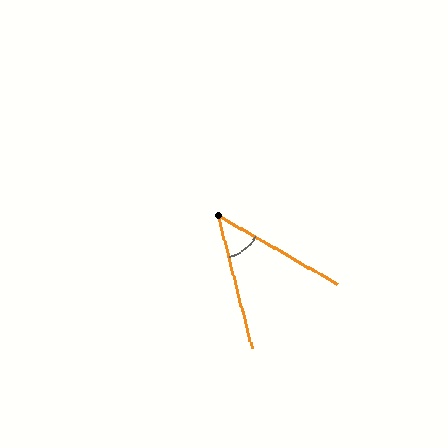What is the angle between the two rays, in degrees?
Approximately 46 degrees.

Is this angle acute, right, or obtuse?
It is acute.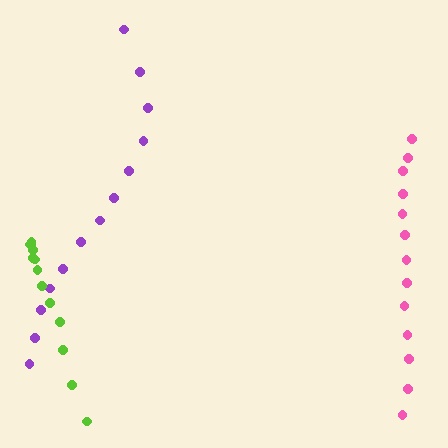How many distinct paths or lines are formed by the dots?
There are 3 distinct paths.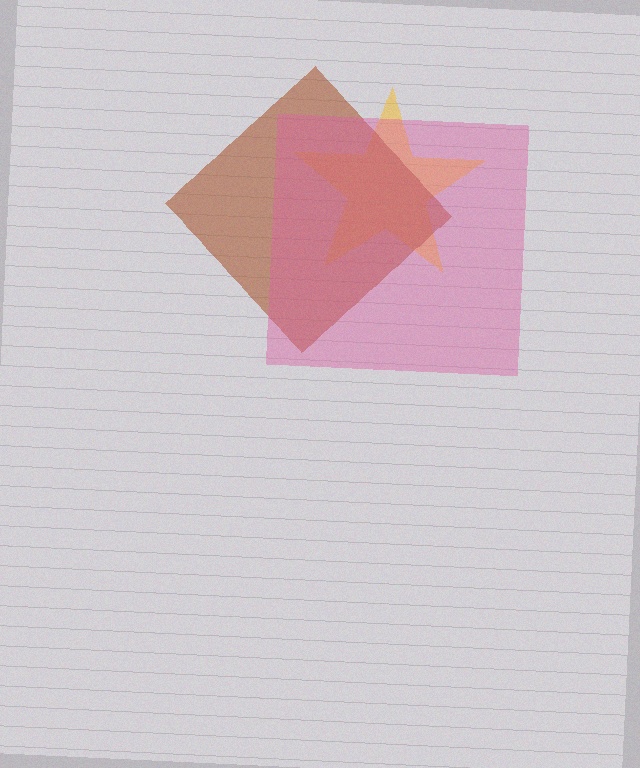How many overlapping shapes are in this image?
There are 3 overlapping shapes in the image.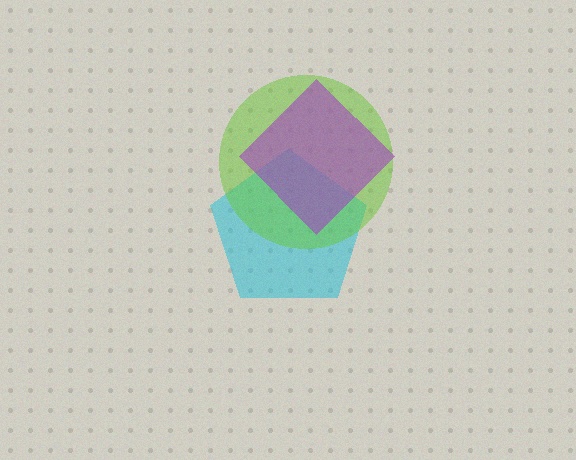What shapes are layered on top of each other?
The layered shapes are: a cyan pentagon, a lime circle, a purple diamond.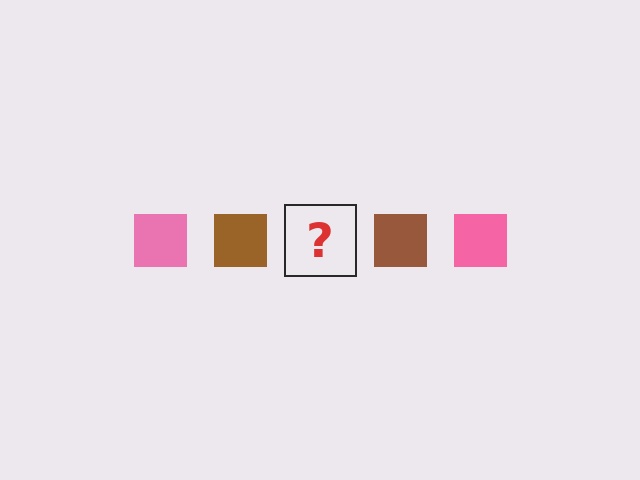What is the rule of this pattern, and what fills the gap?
The rule is that the pattern cycles through pink, brown squares. The gap should be filled with a pink square.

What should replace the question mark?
The question mark should be replaced with a pink square.